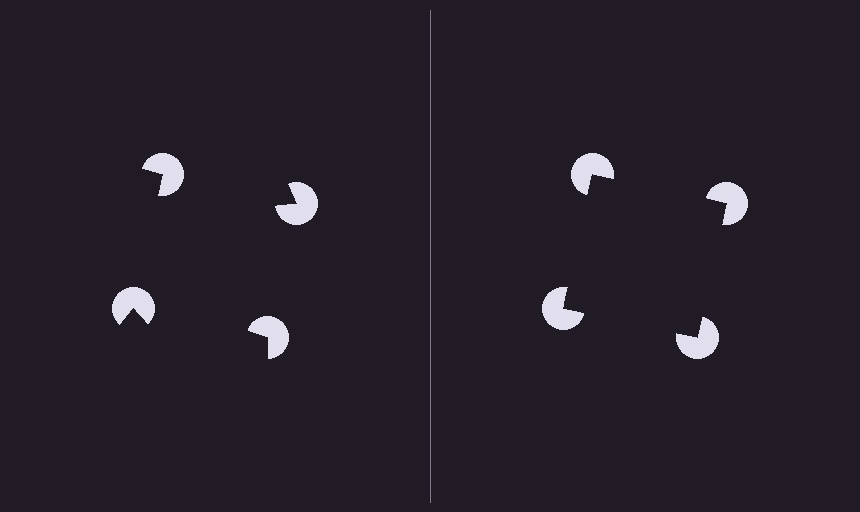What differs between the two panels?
The pac-man discs are positioned identically on both sides; only the wedge orientations differ. On the right they align to a square; on the left they are misaligned.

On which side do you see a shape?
An illusory square appears on the right side. On the left side the wedge cuts are rotated, so no coherent shape forms.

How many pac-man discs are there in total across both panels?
8 — 4 on each side.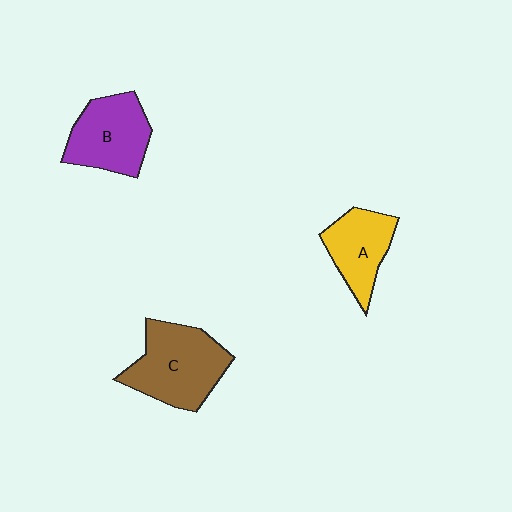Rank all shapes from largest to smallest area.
From largest to smallest: C (brown), B (purple), A (yellow).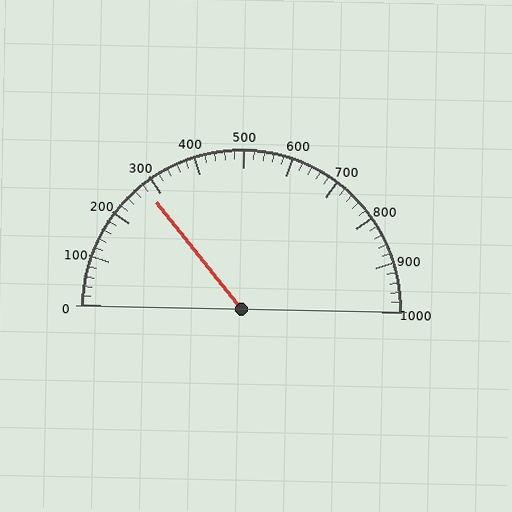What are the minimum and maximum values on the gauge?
The gauge ranges from 0 to 1000.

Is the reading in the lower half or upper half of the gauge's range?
The reading is in the lower half of the range (0 to 1000).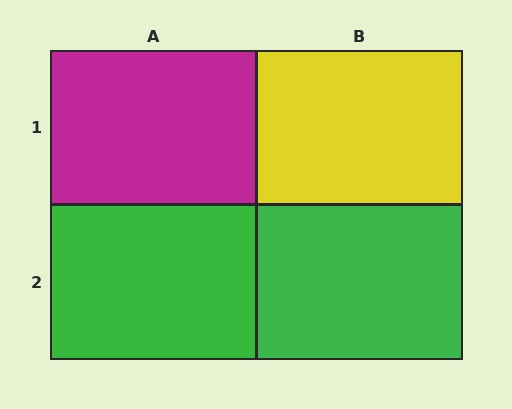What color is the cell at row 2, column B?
Green.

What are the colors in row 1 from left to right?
Magenta, yellow.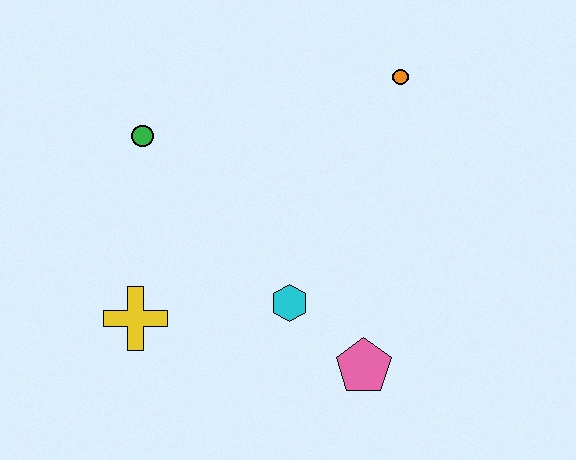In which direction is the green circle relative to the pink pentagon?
The green circle is above the pink pentagon.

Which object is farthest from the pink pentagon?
The green circle is farthest from the pink pentagon.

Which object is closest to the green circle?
The yellow cross is closest to the green circle.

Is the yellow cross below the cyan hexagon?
Yes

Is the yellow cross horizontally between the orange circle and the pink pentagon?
No